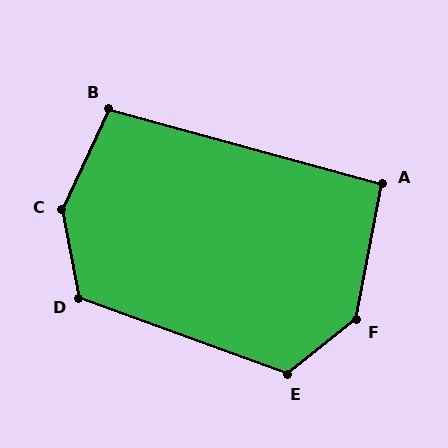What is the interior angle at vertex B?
Approximately 100 degrees (obtuse).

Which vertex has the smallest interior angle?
A, at approximately 95 degrees.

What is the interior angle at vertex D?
Approximately 121 degrees (obtuse).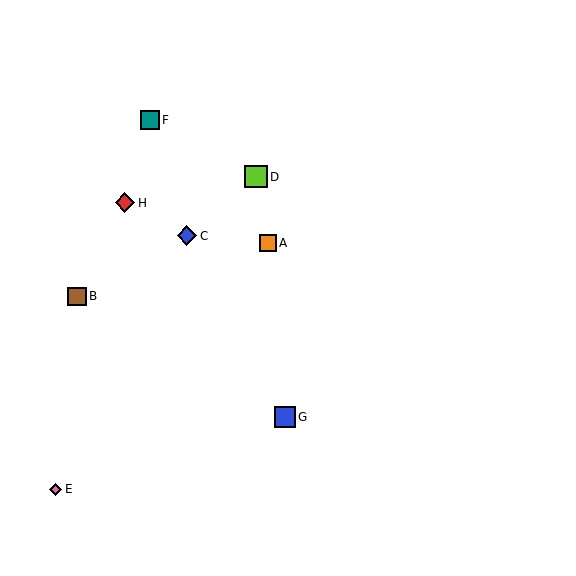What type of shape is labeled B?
Shape B is a brown square.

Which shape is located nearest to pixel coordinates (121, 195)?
The red diamond (labeled H) at (125, 203) is nearest to that location.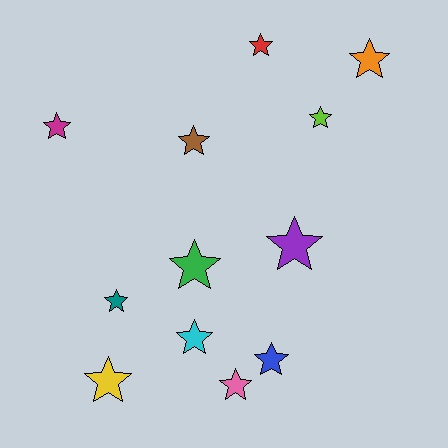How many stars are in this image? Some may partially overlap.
There are 12 stars.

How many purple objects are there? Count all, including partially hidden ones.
There is 1 purple object.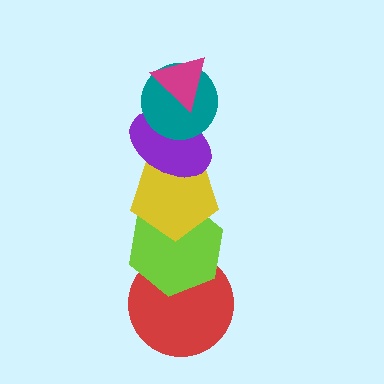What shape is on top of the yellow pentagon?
The purple ellipse is on top of the yellow pentagon.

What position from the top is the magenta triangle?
The magenta triangle is 1st from the top.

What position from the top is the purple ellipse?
The purple ellipse is 3rd from the top.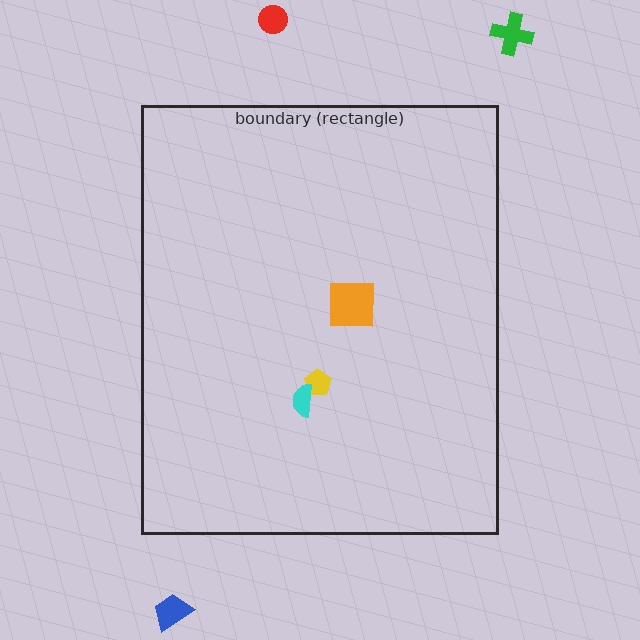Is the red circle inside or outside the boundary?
Outside.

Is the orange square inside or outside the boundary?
Inside.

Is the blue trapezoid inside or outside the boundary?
Outside.